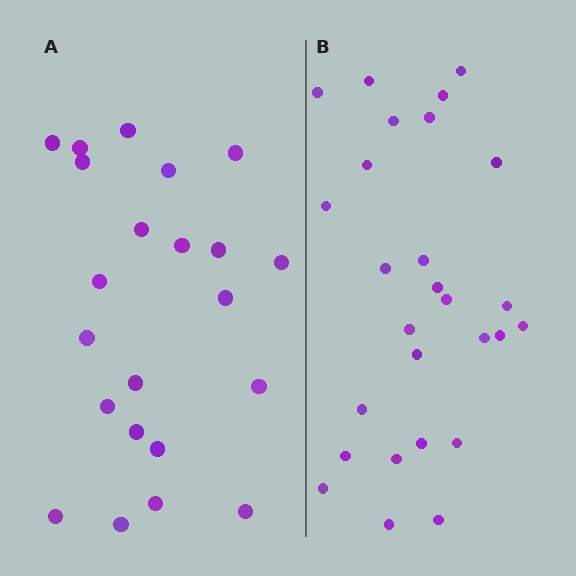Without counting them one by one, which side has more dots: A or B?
Region B (the right region) has more dots.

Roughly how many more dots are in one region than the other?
Region B has about 5 more dots than region A.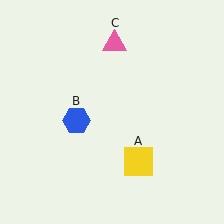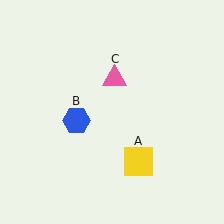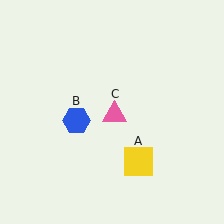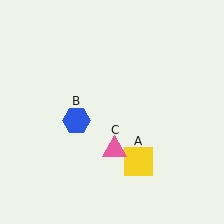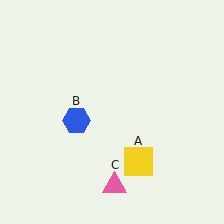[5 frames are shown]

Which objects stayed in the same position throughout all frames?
Yellow square (object A) and blue hexagon (object B) remained stationary.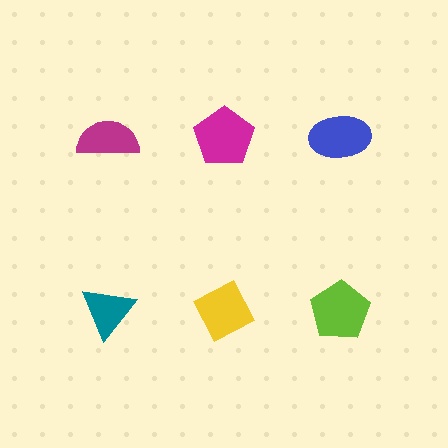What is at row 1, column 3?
A blue ellipse.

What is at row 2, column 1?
A teal triangle.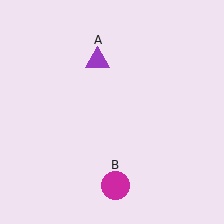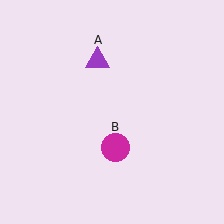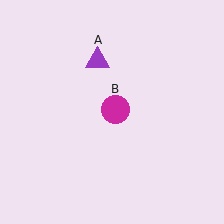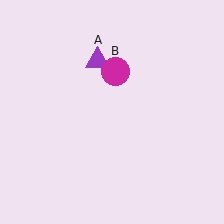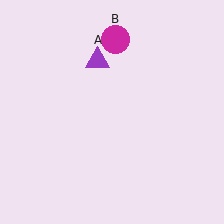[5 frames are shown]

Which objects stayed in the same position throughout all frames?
Purple triangle (object A) remained stationary.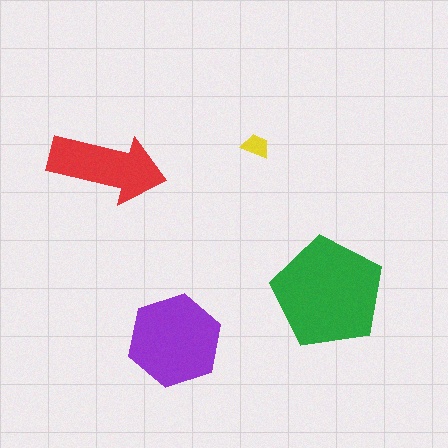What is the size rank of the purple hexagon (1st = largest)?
2nd.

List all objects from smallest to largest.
The yellow trapezoid, the red arrow, the purple hexagon, the green pentagon.